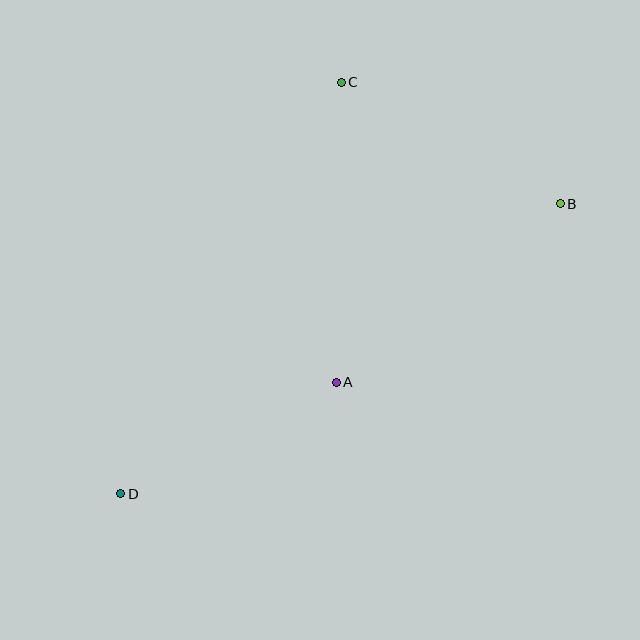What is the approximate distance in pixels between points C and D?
The distance between C and D is approximately 467 pixels.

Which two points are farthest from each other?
Points B and D are farthest from each other.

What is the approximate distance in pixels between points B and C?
The distance between B and C is approximately 251 pixels.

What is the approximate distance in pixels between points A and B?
The distance between A and B is approximately 287 pixels.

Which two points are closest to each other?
Points A and D are closest to each other.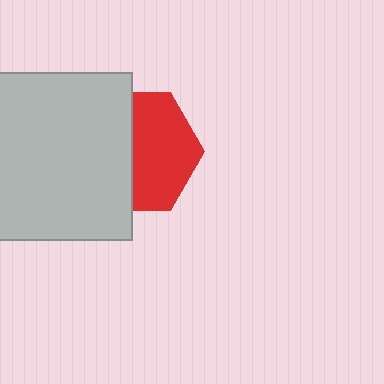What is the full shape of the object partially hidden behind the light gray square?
The partially hidden object is a red hexagon.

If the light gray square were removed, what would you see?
You would see the complete red hexagon.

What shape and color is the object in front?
The object in front is a light gray square.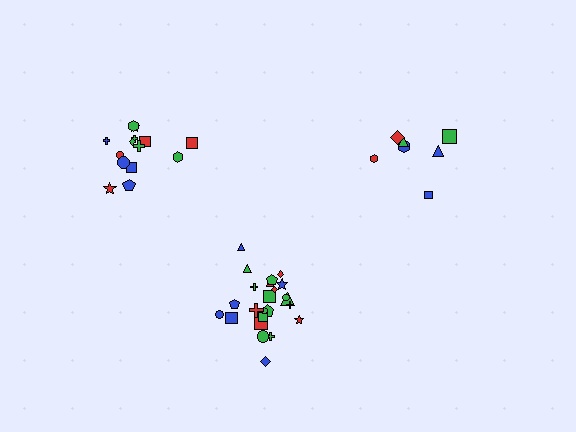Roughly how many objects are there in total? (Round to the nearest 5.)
Roughly 45 objects in total.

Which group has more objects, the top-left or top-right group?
The top-left group.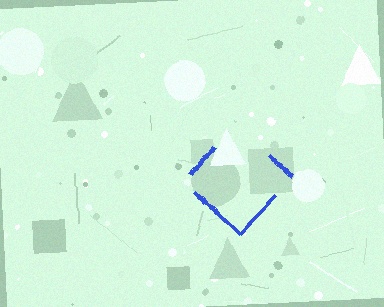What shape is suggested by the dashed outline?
The dashed outline suggests a diamond.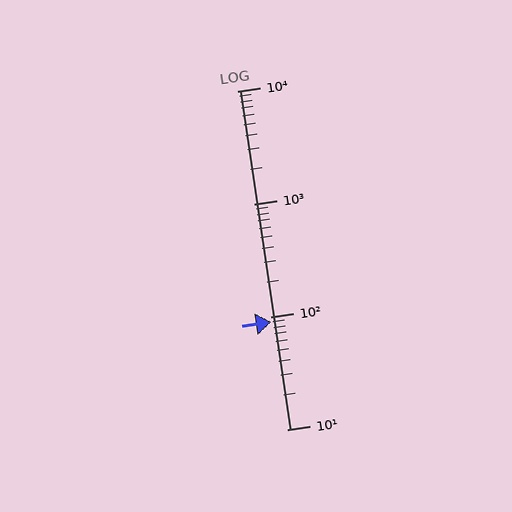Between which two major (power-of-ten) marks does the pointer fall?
The pointer is between 10 and 100.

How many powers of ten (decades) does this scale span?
The scale spans 3 decades, from 10 to 10000.